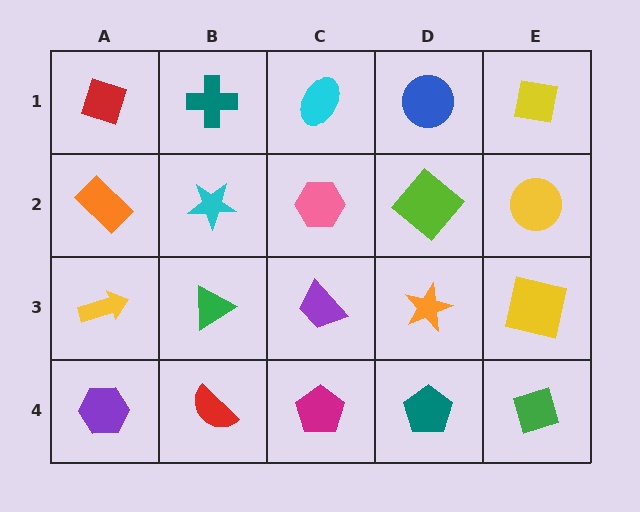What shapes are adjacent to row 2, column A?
A red diamond (row 1, column A), a yellow arrow (row 3, column A), a cyan star (row 2, column B).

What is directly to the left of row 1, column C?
A teal cross.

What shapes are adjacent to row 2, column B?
A teal cross (row 1, column B), a green triangle (row 3, column B), an orange rectangle (row 2, column A), a pink hexagon (row 2, column C).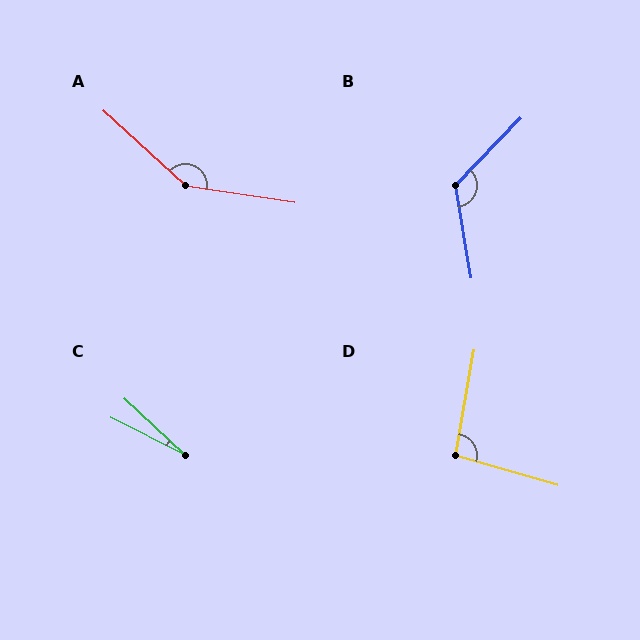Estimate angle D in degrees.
Approximately 96 degrees.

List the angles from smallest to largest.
C (17°), D (96°), B (126°), A (146°).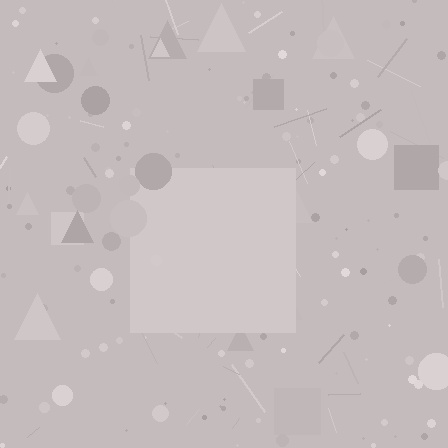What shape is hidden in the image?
A square is hidden in the image.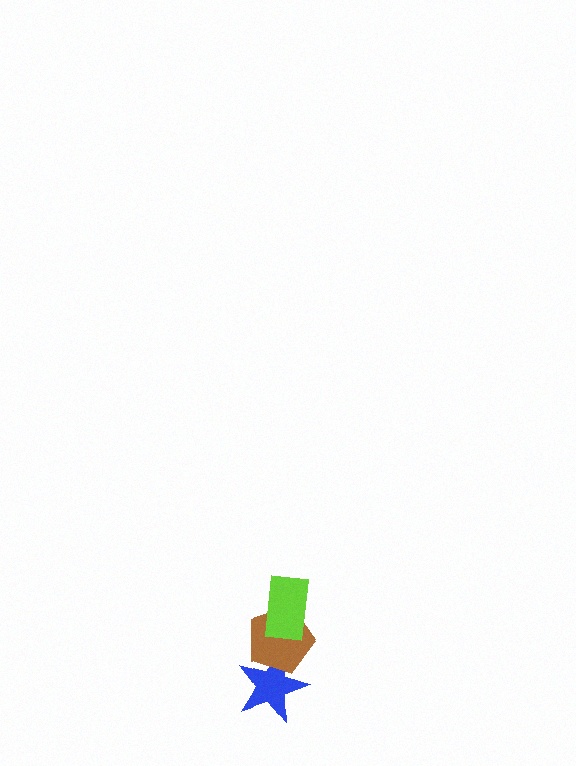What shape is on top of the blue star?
The brown pentagon is on top of the blue star.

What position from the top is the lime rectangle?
The lime rectangle is 1st from the top.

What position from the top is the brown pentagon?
The brown pentagon is 2nd from the top.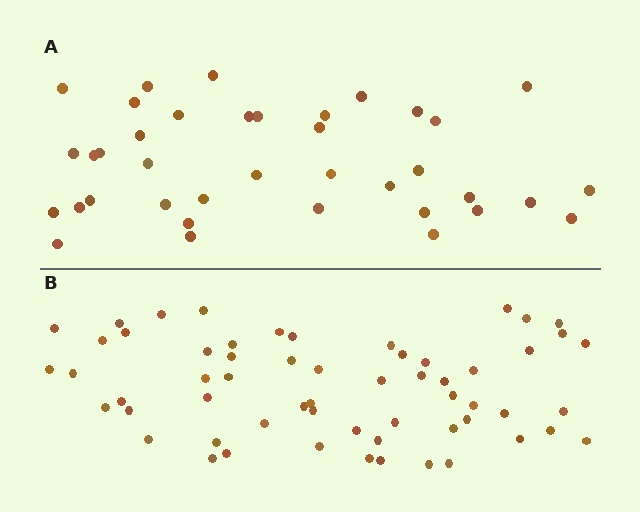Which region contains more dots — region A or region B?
Region B (the bottom region) has more dots.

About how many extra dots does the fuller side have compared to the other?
Region B has approximately 20 more dots than region A.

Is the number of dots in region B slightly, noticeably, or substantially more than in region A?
Region B has substantially more. The ratio is roughly 1.6 to 1.